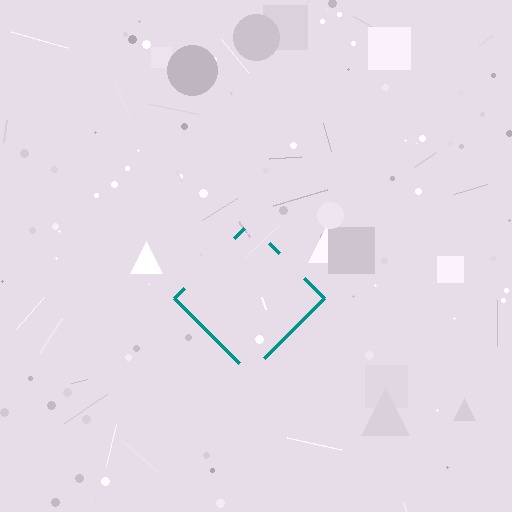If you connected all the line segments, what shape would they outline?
They would outline a diamond.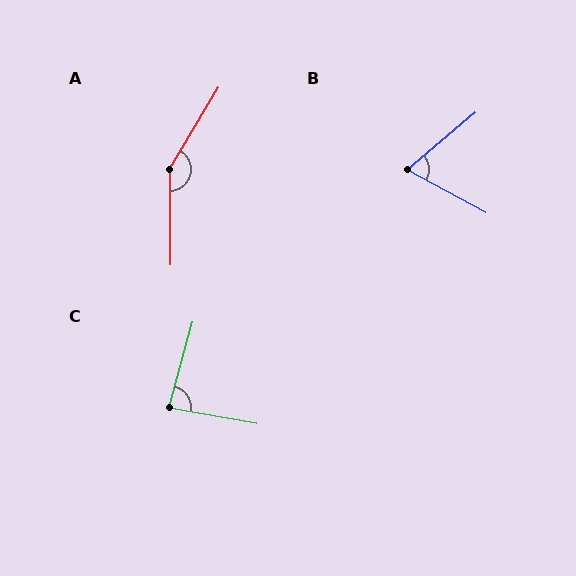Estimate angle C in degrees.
Approximately 85 degrees.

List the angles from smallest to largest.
B (69°), C (85°), A (148°).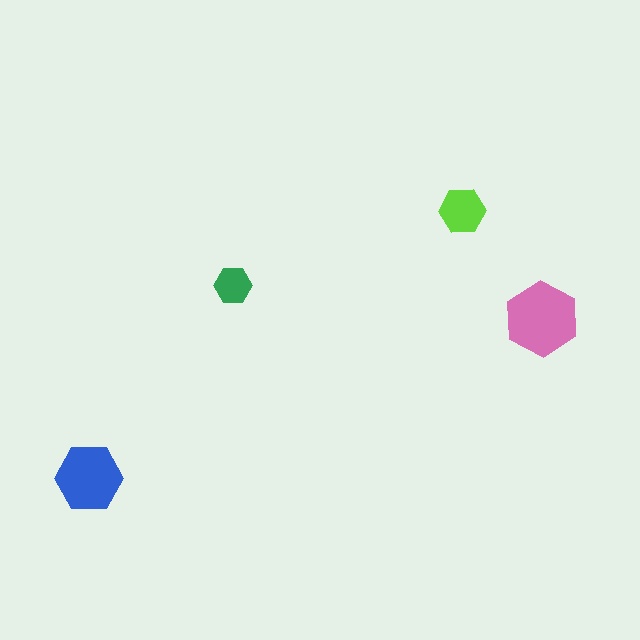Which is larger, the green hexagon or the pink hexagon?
The pink one.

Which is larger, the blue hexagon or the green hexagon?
The blue one.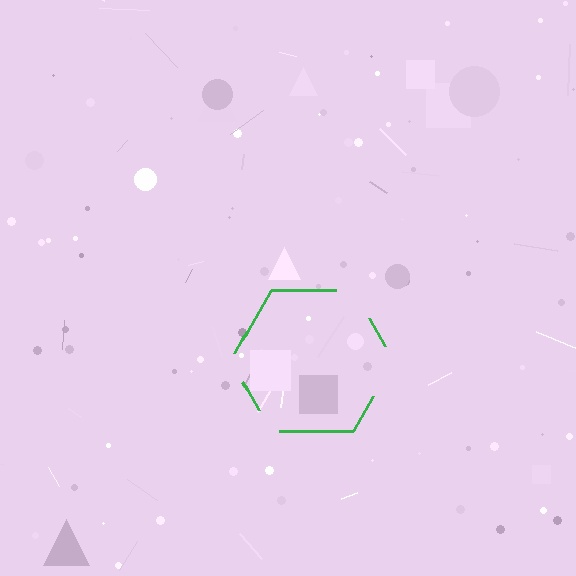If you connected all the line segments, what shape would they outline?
They would outline a hexagon.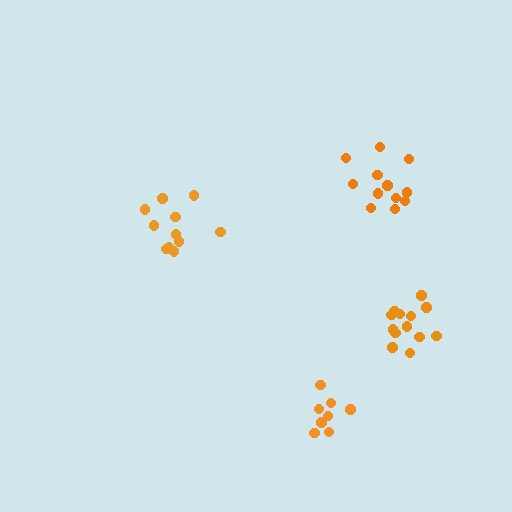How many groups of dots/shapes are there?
There are 4 groups.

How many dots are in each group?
Group 1: 11 dots, Group 2: 13 dots, Group 3: 8 dots, Group 4: 12 dots (44 total).